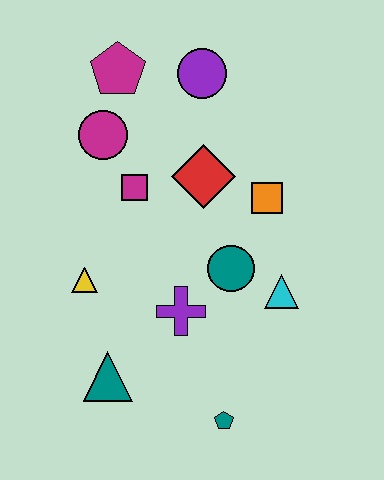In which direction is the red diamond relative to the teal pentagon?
The red diamond is above the teal pentagon.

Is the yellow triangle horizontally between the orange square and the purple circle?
No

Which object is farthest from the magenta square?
The teal pentagon is farthest from the magenta square.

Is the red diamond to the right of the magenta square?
Yes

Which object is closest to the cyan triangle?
The teal circle is closest to the cyan triangle.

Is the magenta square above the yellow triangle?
Yes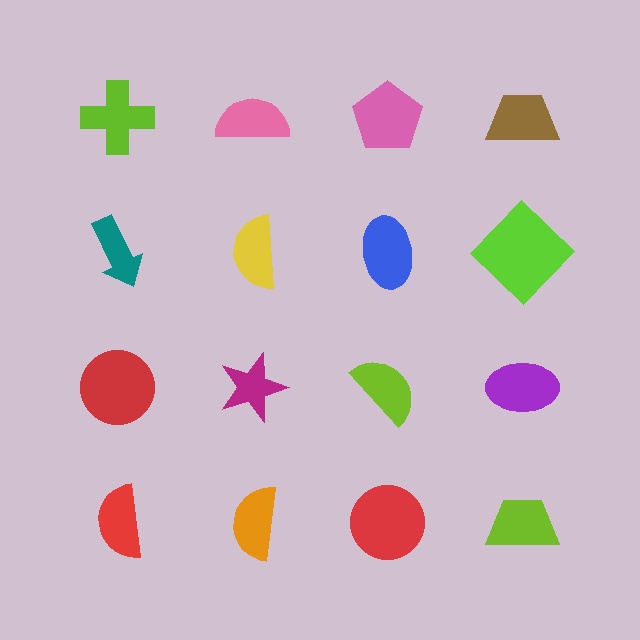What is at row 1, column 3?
A pink pentagon.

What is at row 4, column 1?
A red semicircle.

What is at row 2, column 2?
A yellow semicircle.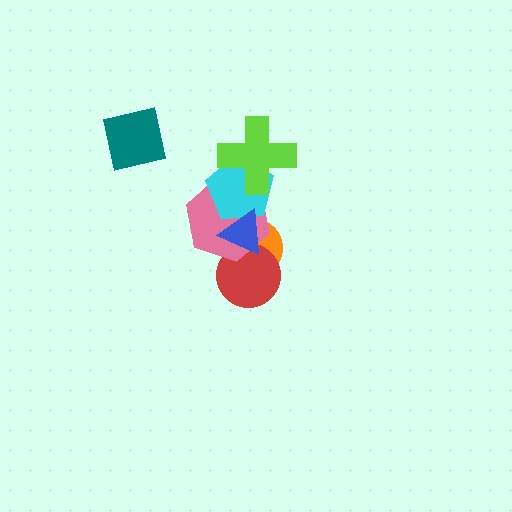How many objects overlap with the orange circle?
3 objects overlap with the orange circle.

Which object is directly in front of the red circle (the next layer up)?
The pink hexagon is directly in front of the red circle.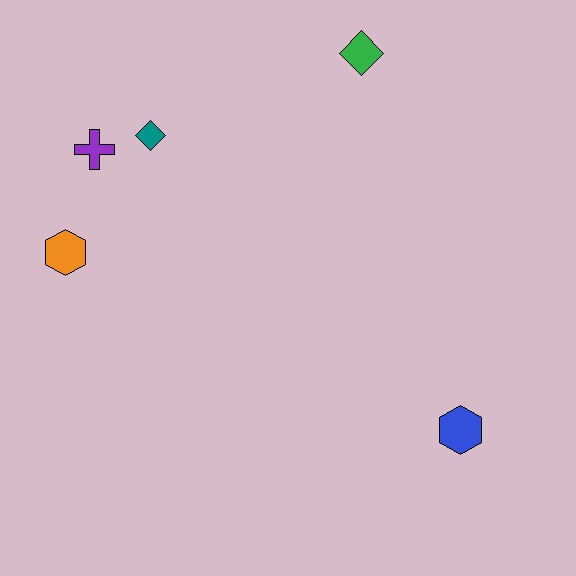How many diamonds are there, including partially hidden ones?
There are 2 diamonds.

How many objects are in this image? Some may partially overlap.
There are 5 objects.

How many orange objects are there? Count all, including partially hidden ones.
There is 1 orange object.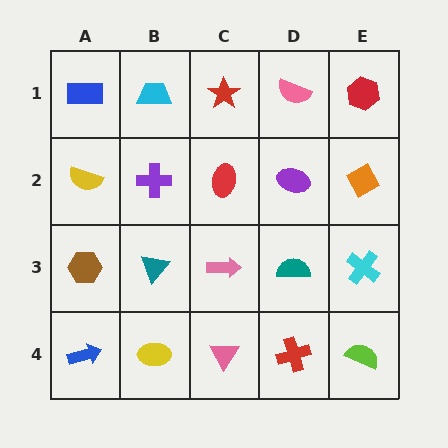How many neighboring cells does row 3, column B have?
4.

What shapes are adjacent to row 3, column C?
A red ellipse (row 2, column C), a pink triangle (row 4, column C), a teal triangle (row 3, column B), a teal semicircle (row 3, column D).